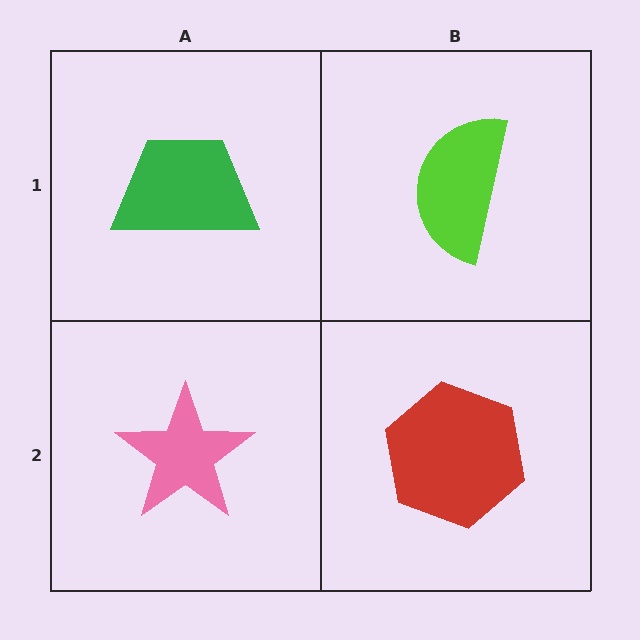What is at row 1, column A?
A green trapezoid.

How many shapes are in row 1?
2 shapes.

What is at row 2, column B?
A red hexagon.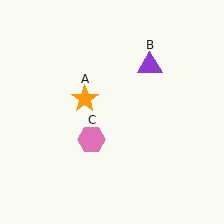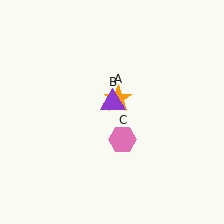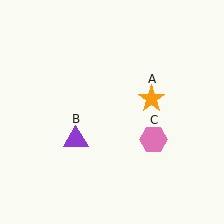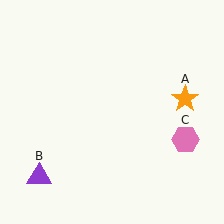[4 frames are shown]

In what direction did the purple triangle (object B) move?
The purple triangle (object B) moved down and to the left.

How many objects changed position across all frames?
3 objects changed position: orange star (object A), purple triangle (object B), pink hexagon (object C).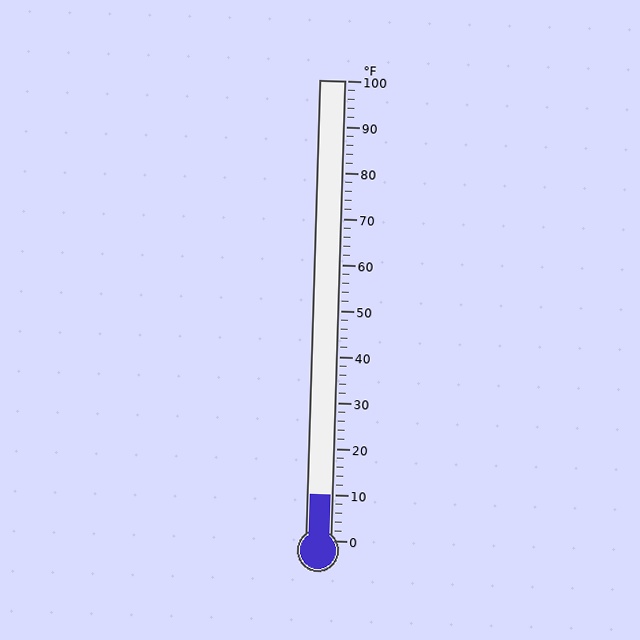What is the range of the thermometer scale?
The thermometer scale ranges from 0°F to 100°F.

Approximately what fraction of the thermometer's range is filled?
The thermometer is filled to approximately 10% of its range.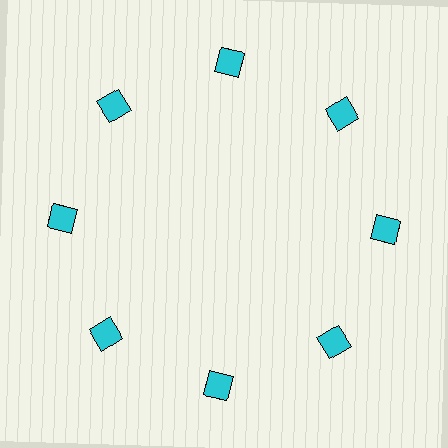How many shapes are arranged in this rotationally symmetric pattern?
There are 8 shapes, arranged in 8 groups of 1.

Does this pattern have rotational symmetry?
Yes, this pattern has 8-fold rotational symmetry. It looks the same after rotating 45 degrees around the center.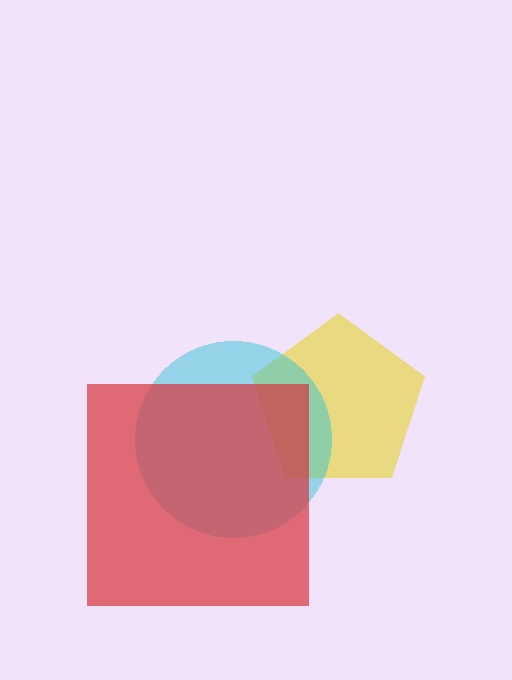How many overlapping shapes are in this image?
There are 3 overlapping shapes in the image.